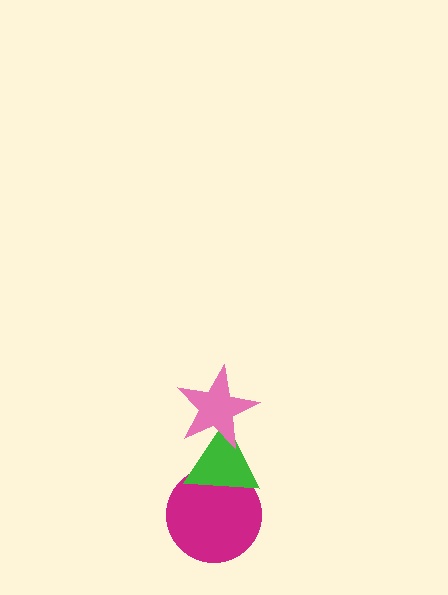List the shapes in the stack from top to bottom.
From top to bottom: the pink star, the green triangle, the magenta circle.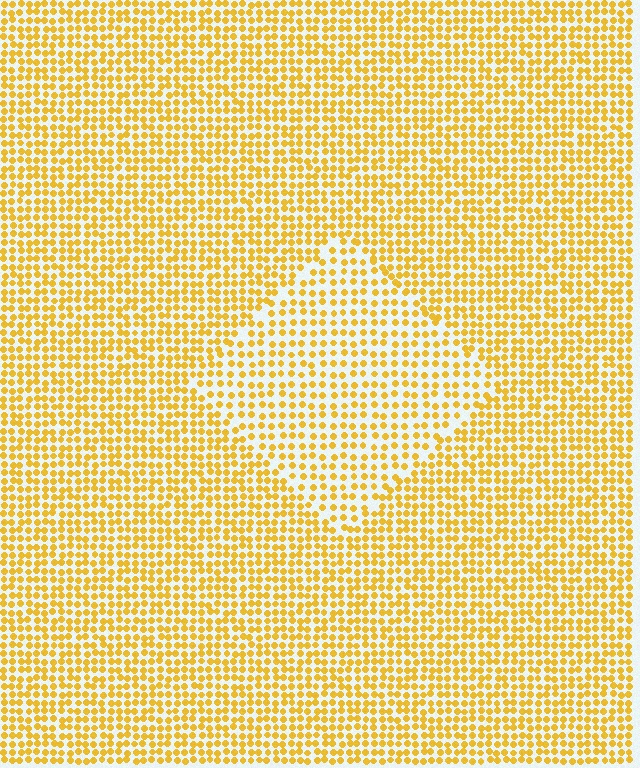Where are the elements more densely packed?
The elements are more densely packed outside the diamond boundary.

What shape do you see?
I see a diamond.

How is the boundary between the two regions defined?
The boundary is defined by a change in element density (approximately 1.6x ratio). All elements are the same color, size, and shape.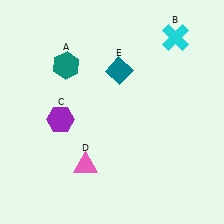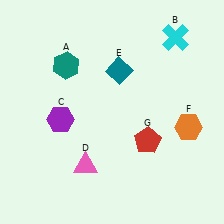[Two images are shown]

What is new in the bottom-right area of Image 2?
An orange hexagon (F) was added in the bottom-right area of Image 2.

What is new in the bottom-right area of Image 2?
A red pentagon (G) was added in the bottom-right area of Image 2.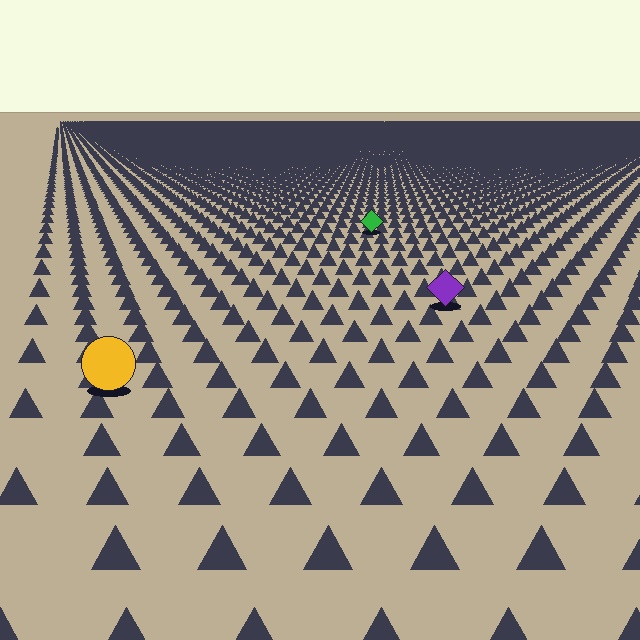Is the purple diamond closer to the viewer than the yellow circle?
No. The yellow circle is closer — you can tell from the texture gradient: the ground texture is coarser near it.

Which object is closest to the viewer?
The yellow circle is closest. The texture marks near it are larger and more spread out.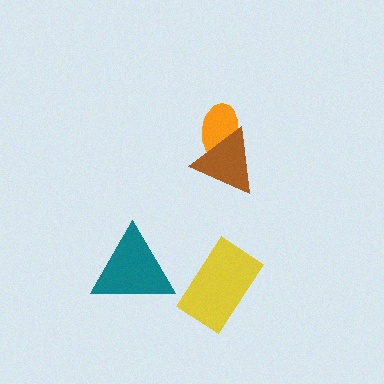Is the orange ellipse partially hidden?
Yes, it is partially covered by another shape.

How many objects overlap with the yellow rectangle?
0 objects overlap with the yellow rectangle.